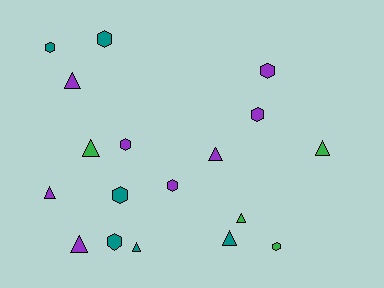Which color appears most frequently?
Purple, with 8 objects.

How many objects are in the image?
There are 18 objects.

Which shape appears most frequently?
Triangle, with 9 objects.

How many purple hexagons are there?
There are 4 purple hexagons.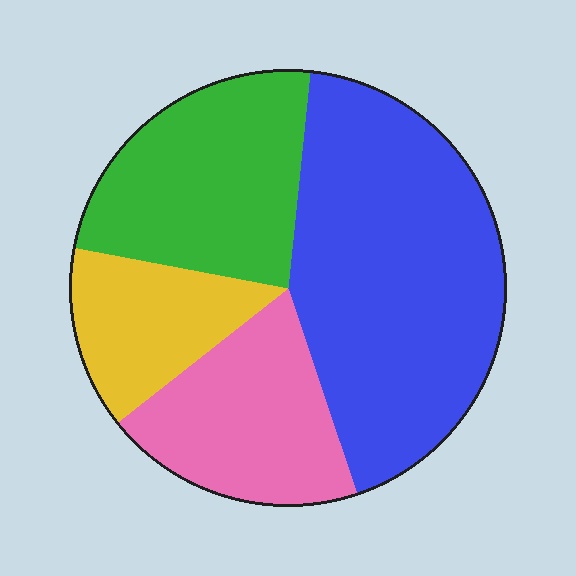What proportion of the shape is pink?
Pink takes up about one fifth (1/5) of the shape.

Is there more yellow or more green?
Green.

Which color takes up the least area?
Yellow, at roughly 15%.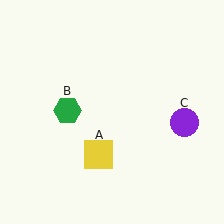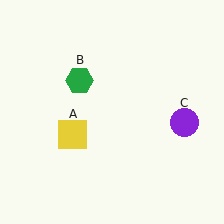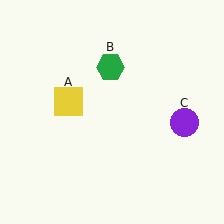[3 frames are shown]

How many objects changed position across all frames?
2 objects changed position: yellow square (object A), green hexagon (object B).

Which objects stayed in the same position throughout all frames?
Purple circle (object C) remained stationary.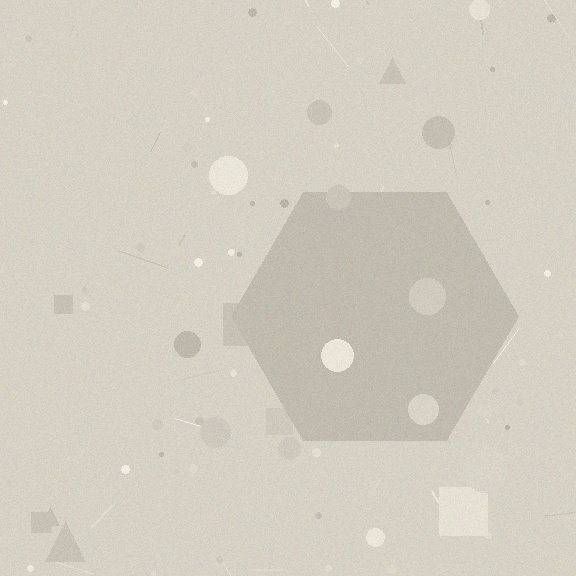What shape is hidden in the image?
A hexagon is hidden in the image.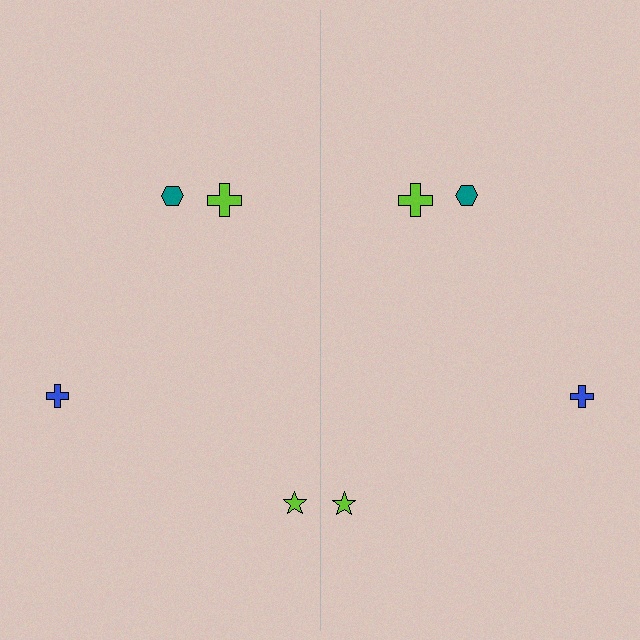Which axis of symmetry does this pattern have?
The pattern has a vertical axis of symmetry running through the center of the image.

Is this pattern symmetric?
Yes, this pattern has bilateral (reflection) symmetry.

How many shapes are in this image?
There are 8 shapes in this image.